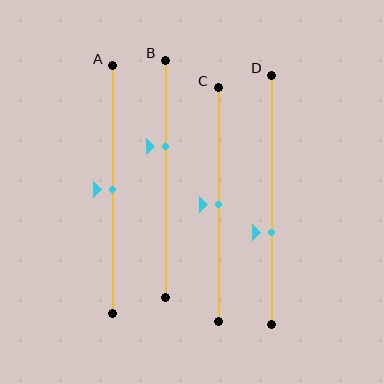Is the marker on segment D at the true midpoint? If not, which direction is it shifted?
No, the marker on segment D is shifted downward by about 13% of the segment length.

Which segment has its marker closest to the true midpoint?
Segment A has its marker closest to the true midpoint.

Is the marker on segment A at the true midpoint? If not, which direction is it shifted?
Yes, the marker on segment A is at the true midpoint.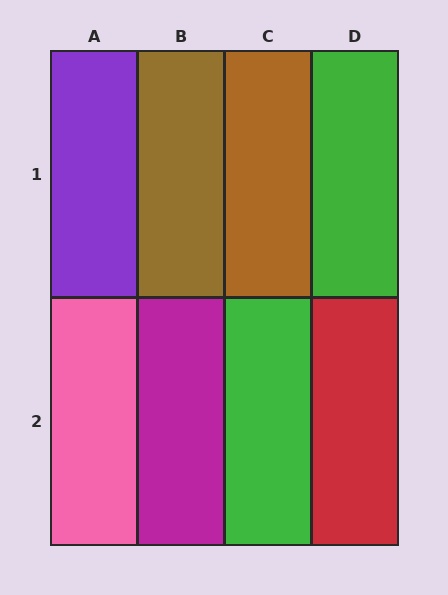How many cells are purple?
1 cell is purple.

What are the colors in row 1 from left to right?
Purple, brown, brown, green.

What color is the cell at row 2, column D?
Red.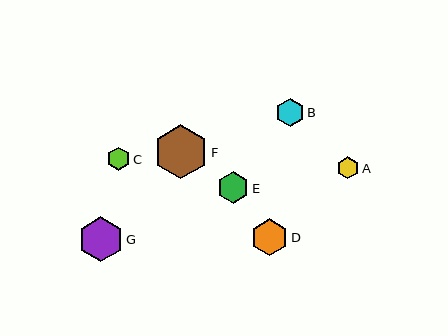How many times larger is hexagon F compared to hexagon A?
Hexagon F is approximately 2.5 times the size of hexagon A.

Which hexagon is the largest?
Hexagon F is the largest with a size of approximately 54 pixels.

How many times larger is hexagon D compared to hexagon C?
Hexagon D is approximately 1.6 times the size of hexagon C.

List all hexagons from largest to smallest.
From largest to smallest: F, G, D, E, B, C, A.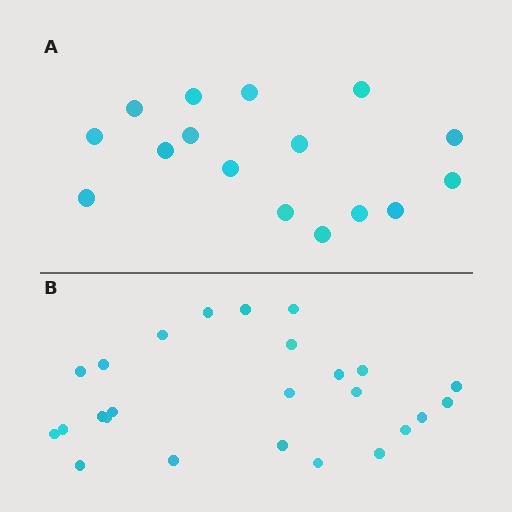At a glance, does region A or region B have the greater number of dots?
Region B (the bottom region) has more dots.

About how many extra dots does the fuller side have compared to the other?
Region B has roughly 8 or so more dots than region A.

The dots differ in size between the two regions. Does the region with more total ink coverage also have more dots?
No. Region A has more total ink coverage because its dots are larger, but region B actually contains more individual dots. Total area can be misleading — the number of items is what matters here.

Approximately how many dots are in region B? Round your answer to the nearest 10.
About 20 dots. (The exact count is 25, which rounds to 20.)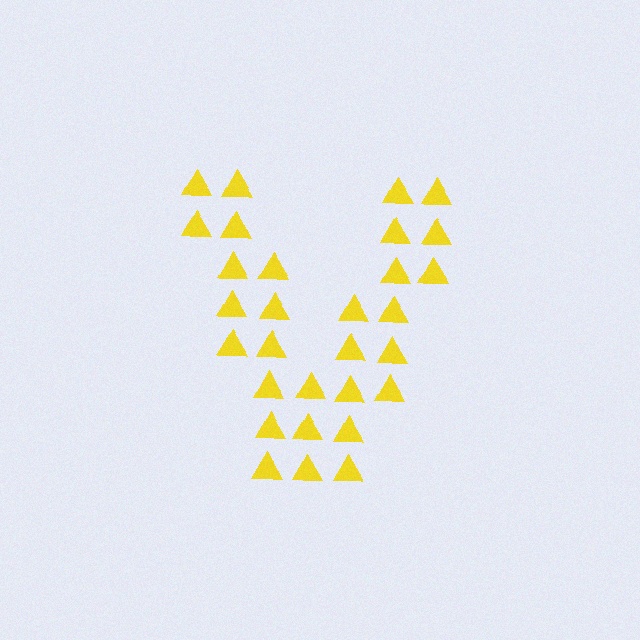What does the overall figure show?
The overall figure shows the letter V.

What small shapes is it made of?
It is made of small triangles.